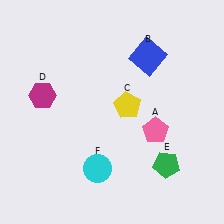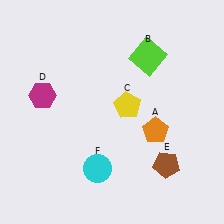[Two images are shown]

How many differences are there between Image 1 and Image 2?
There are 3 differences between the two images.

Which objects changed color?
A changed from pink to orange. B changed from blue to lime. E changed from green to brown.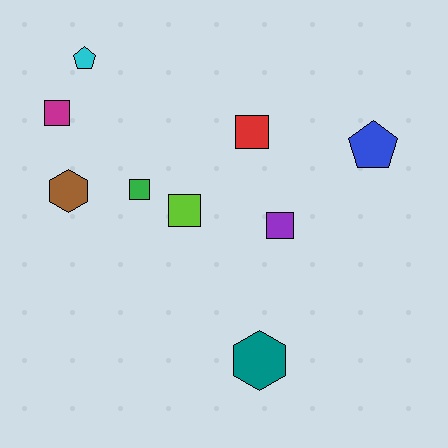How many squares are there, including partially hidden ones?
There are 5 squares.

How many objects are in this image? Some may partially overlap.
There are 9 objects.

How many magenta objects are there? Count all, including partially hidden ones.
There is 1 magenta object.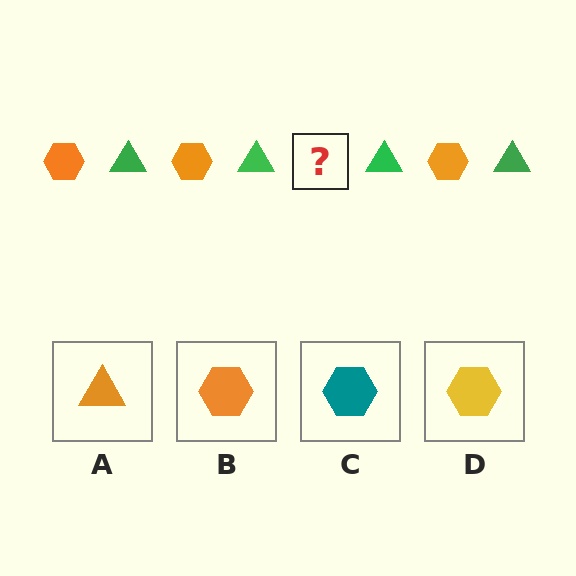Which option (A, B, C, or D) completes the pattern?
B.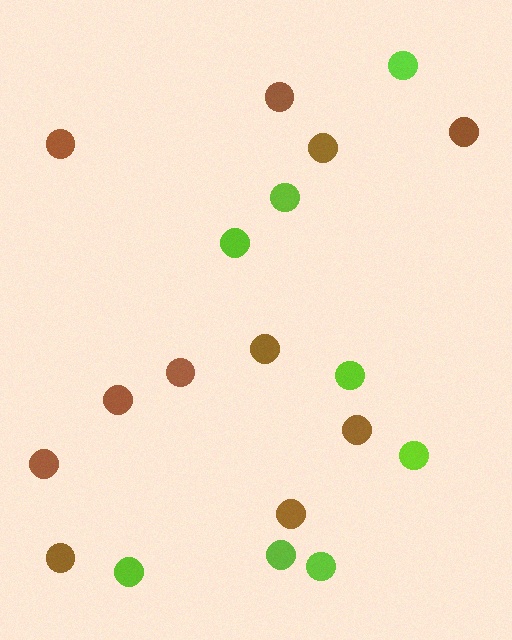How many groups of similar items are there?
There are 2 groups: one group of brown circles (11) and one group of lime circles (8).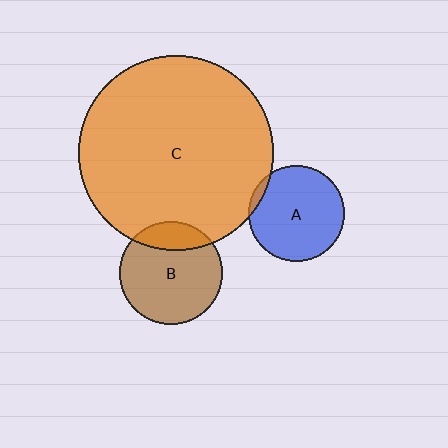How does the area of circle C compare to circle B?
Approximately 3.6 times.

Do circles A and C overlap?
Yes.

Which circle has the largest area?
Circle C (orange).